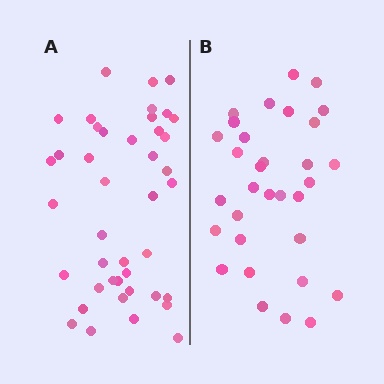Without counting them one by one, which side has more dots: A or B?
Region A (the left region) has more dots.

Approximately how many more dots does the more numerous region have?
Region A has roughly 10 or so more dots than region B.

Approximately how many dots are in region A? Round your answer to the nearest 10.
About 40 dots. (The exact count is 42, which rounds to 40.)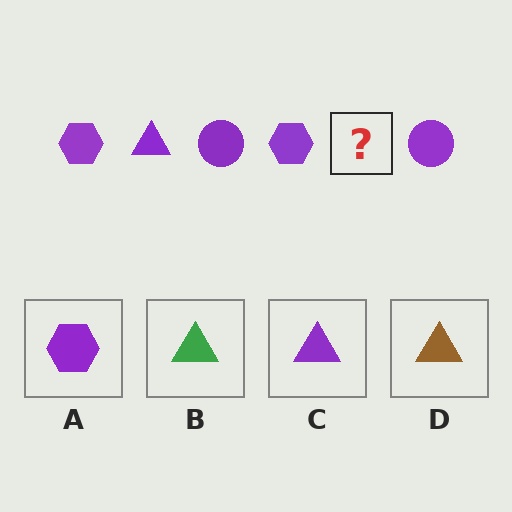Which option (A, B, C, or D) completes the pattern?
C.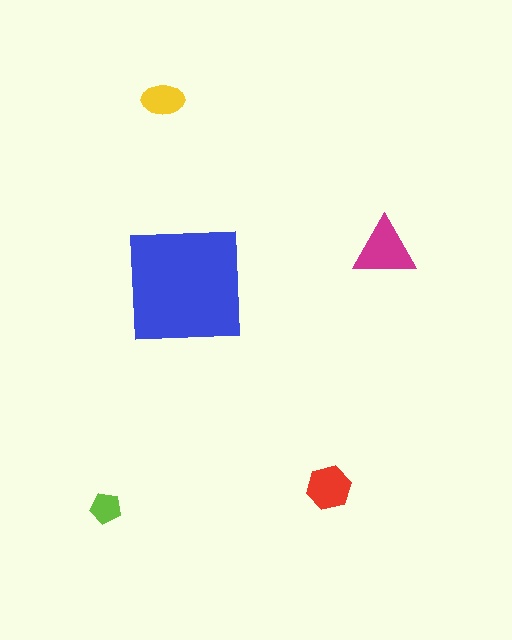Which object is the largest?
The blue square.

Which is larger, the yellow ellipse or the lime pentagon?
The yellow ellipse.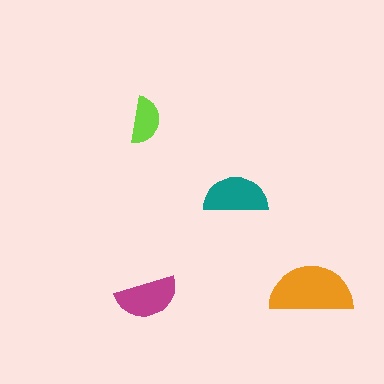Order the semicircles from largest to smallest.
the orange one, the teal one, the magenta one, the lime one.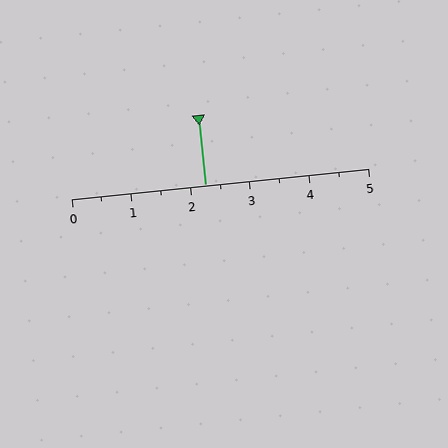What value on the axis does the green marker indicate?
The marker indicates approximately 2.2.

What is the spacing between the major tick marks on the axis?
The major ticks are spaced 1 apart.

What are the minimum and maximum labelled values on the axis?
The axis runs from 0 to 5.